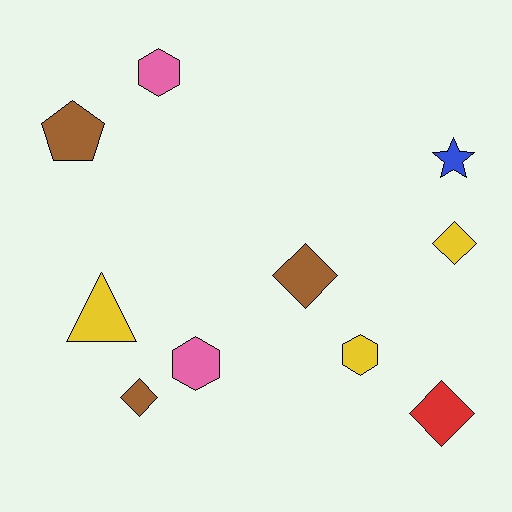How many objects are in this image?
There are 10 objects.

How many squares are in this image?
There are no squares.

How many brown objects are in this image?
There are 3 brown objects.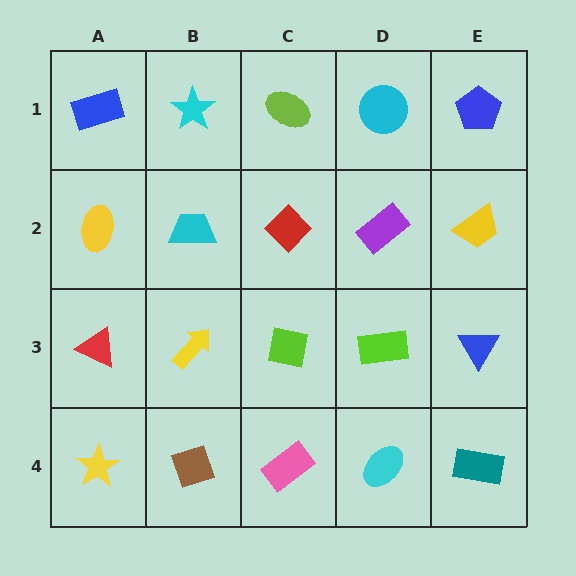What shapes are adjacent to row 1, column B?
A cyan trapezoid (row 2, column B), a blue rectangle (row 1, column A), a lime ellipse (row 1, column C).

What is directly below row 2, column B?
A yellow arrow.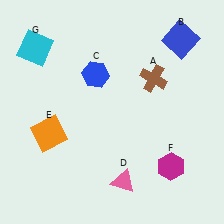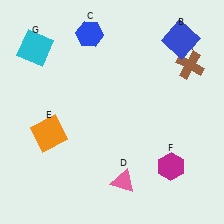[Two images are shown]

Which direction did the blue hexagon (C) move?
The blue hexagon (C) moved up.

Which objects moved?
The objects that moved are: the brown cross (A), the blue hexagon (C).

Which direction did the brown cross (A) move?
The brown cross (A) moved right.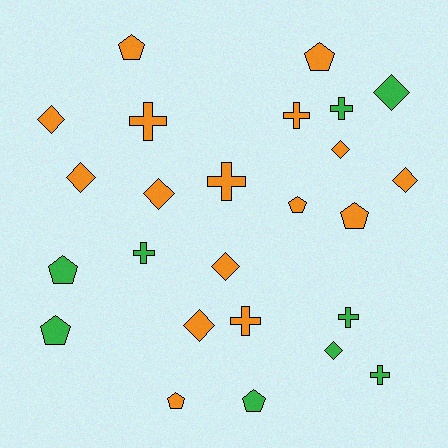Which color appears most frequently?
Orange, with 16 objects.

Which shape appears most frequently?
Diamond, with 9 objects.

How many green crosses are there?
There are 4 green crosses.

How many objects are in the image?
There are 25 objects.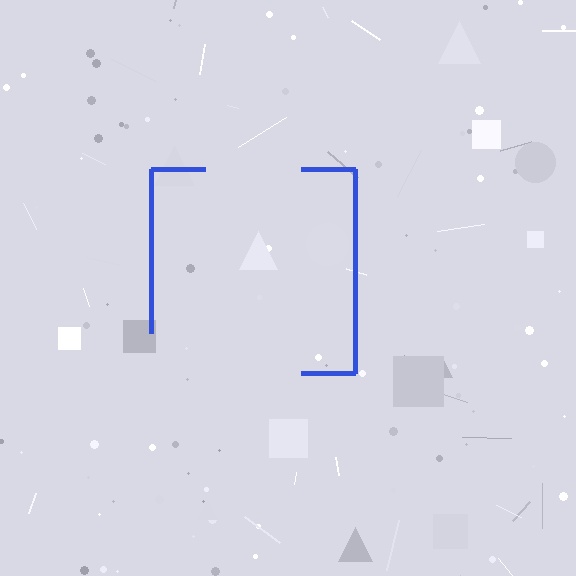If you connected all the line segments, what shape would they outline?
They would outline a square.